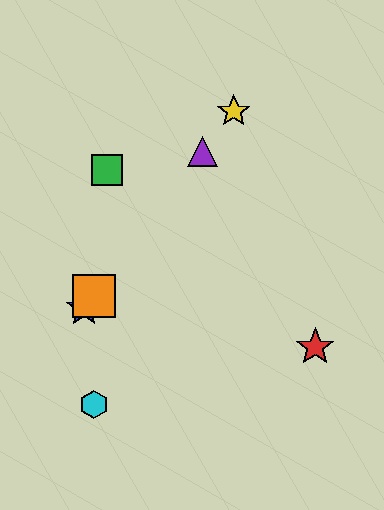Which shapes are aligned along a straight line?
The blue star, the yellow star, the purple triangle, the orange square are aligned along a straight line.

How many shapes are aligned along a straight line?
4 shapes (the blue star, the yellow star, the purple triangle, the orange square) are aligned along a straight line.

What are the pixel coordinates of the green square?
The green square is at (107, 170).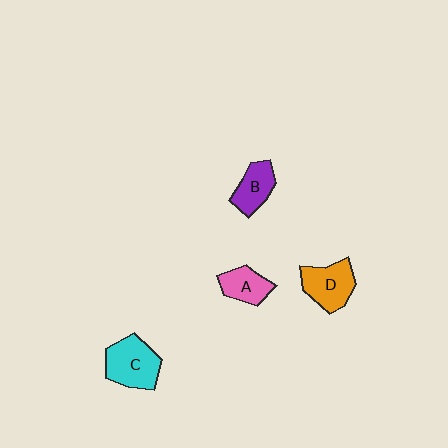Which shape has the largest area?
Shape C (cyan).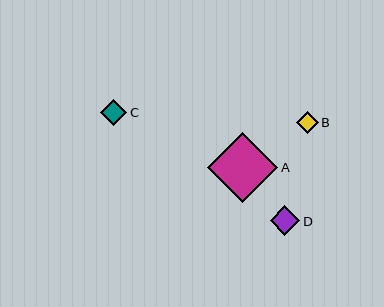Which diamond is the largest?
Diamond A is the largest with a size of approximately 70 pixels.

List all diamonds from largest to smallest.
From largest to smallest: A, D, C, B.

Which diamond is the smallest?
Diamond B is the smallest with a size of approximately 22 pixels.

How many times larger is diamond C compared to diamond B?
Diamond C is approximately 1.2 times the size of diamond B.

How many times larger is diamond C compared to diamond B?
Diamond C is approximately 1.2 times the size of diamond B.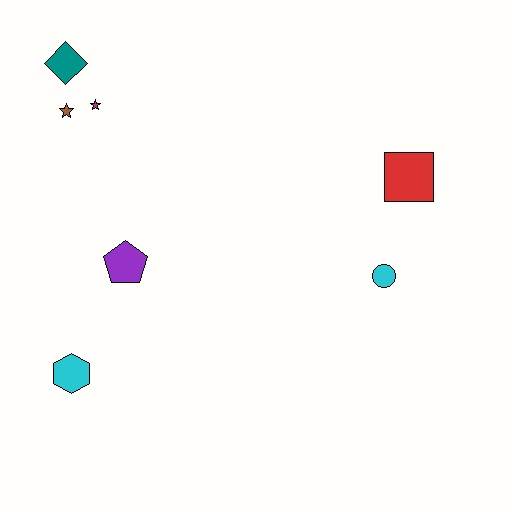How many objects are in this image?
There are 7 objects.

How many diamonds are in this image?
There is 1 diamond.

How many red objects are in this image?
There is 1 red object.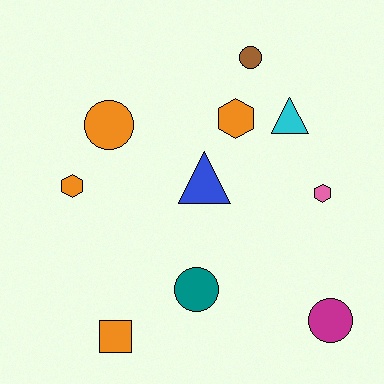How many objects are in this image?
There are 10 objects.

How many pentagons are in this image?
There are no pentagons.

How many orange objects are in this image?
There are 4 orange objects.